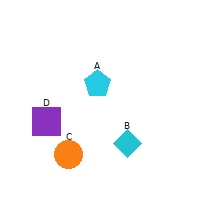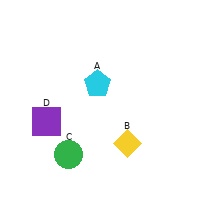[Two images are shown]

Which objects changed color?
B changed from cyan to yellow. C changed from orange to green.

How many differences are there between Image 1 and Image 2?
There are 2 differences between the two images.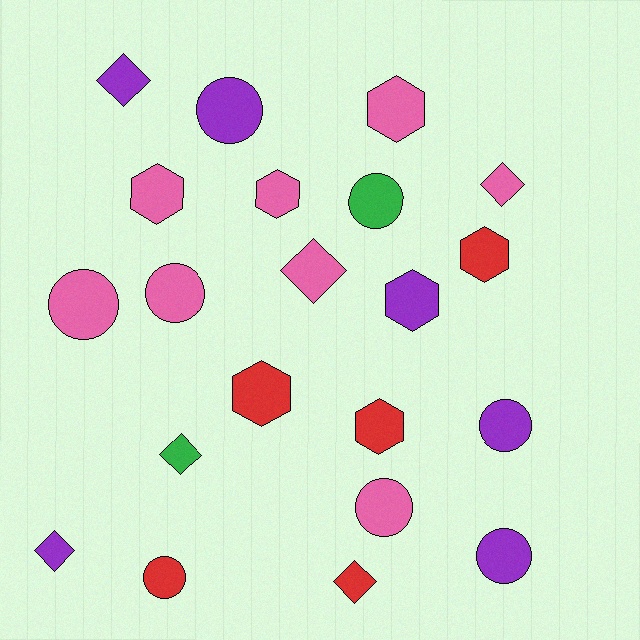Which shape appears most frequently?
Circle, with 8 objects.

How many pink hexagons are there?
There are 3 pink hexagons.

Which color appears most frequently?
Pink, with 8 objects.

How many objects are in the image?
There are 21 objects.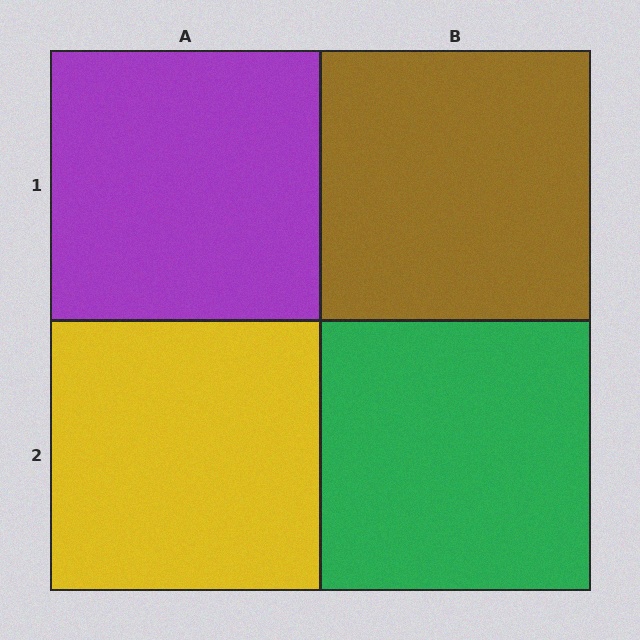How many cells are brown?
1 cell is brown.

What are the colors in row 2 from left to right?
Yellow, green.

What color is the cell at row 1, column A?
Purple.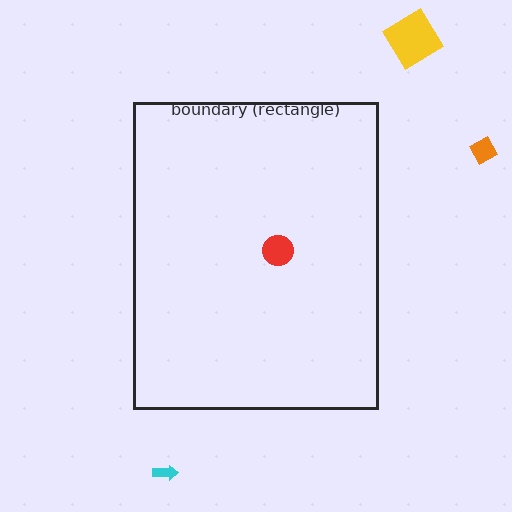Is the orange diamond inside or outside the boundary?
Outside.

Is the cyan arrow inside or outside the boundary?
Outside.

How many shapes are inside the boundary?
1 inside, 3 outside.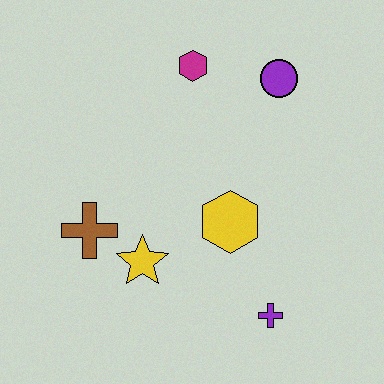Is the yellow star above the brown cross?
No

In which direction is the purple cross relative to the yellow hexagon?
The purple cross is below the yellow hexagon.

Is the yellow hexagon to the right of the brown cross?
Yes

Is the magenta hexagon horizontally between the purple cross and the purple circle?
No